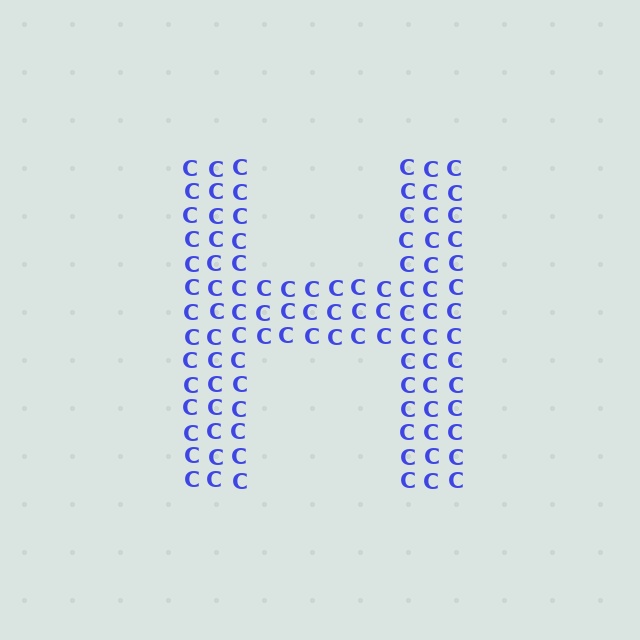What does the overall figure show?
The overall figure shows the letter H.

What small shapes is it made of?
It is made of small letter C's.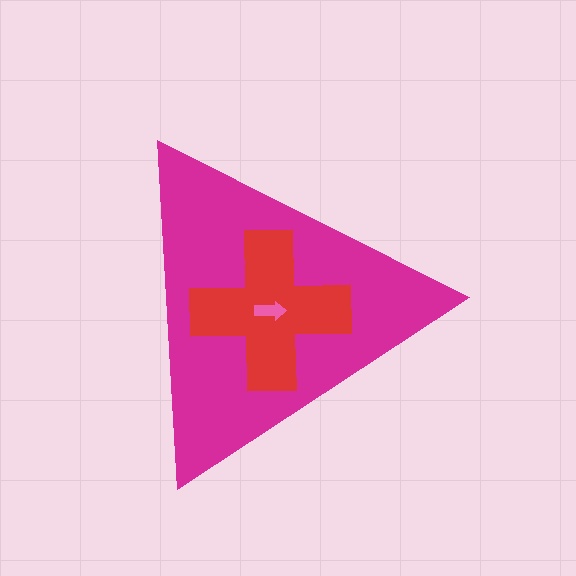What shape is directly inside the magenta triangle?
The red cross.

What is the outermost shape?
The magenta triangle.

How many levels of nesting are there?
3.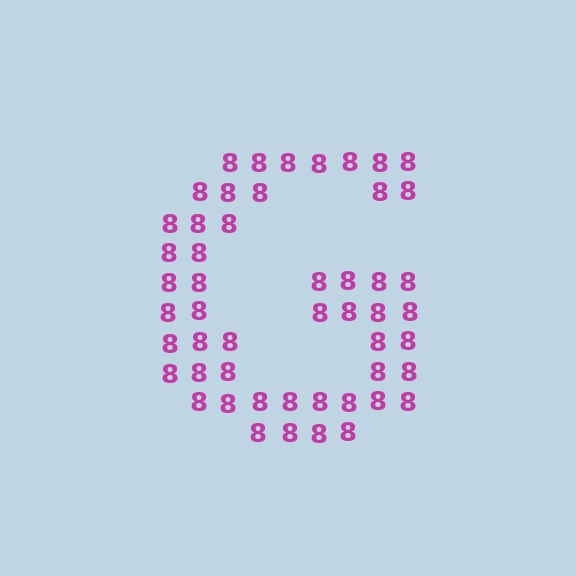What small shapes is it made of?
It is made of small digit 8's.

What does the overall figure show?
The overall figure shows the letter G.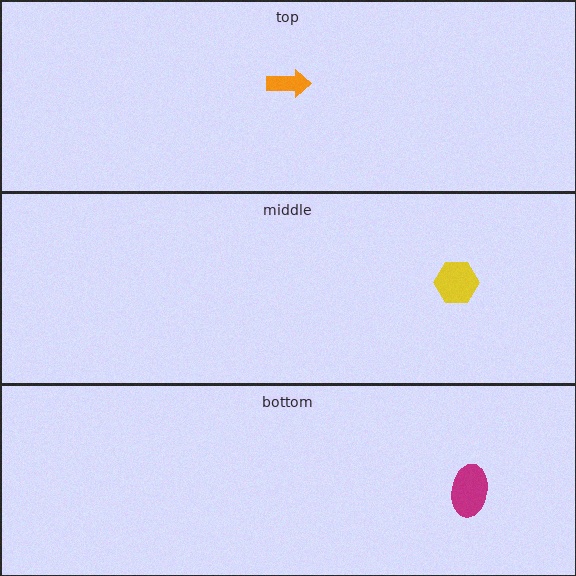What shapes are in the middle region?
The yellow hexagon.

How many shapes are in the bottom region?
1.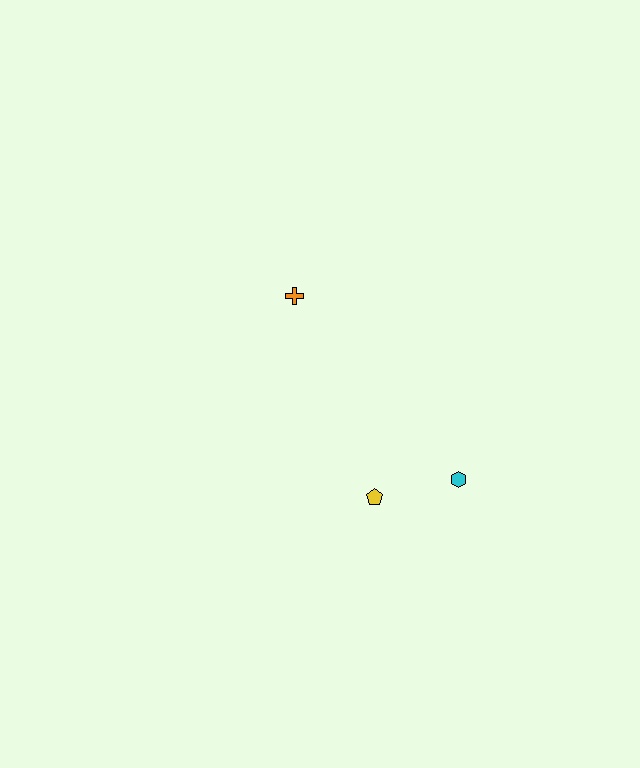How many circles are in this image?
There are no circles.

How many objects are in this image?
There are 3 objects.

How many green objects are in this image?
There are no green objects.